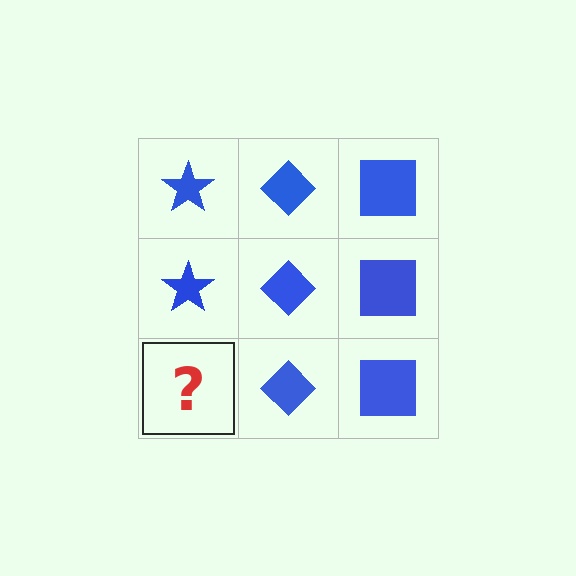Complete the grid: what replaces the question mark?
The question mark should be replaced with a blue star.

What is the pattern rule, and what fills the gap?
The rule is that each column has a consistent shape. The gap should be filled with a blue star.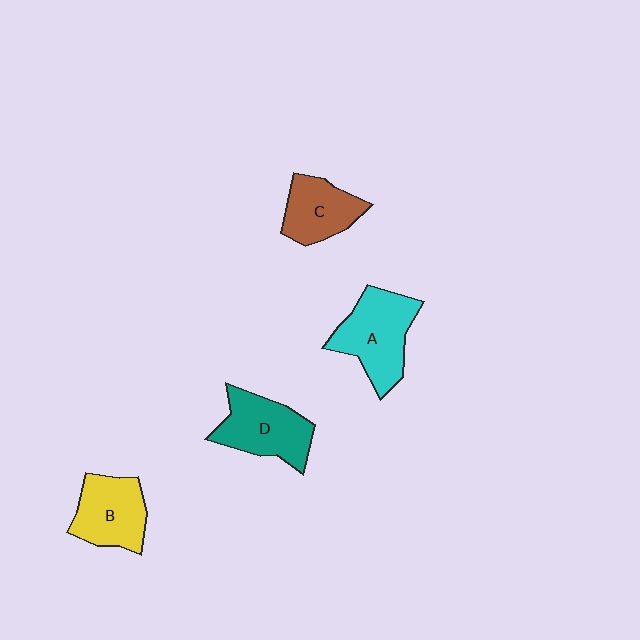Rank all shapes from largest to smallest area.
From largest to smallest: A (cyan), D (teal), B (yellow), C (brown).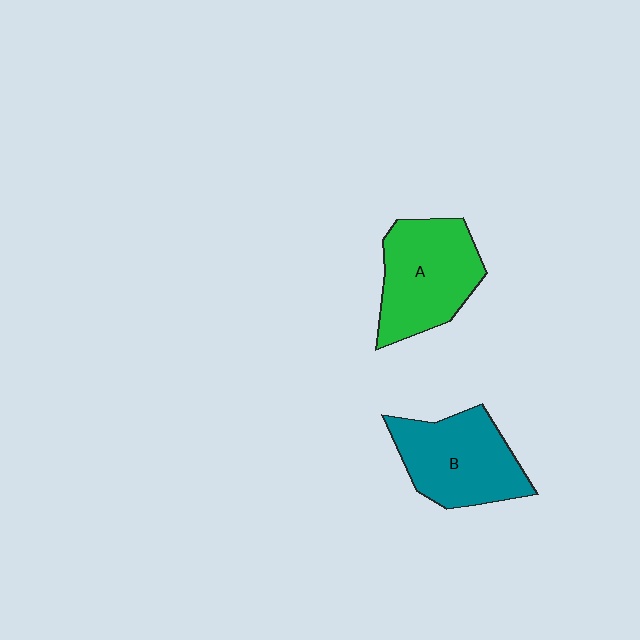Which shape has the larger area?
Shape A (green).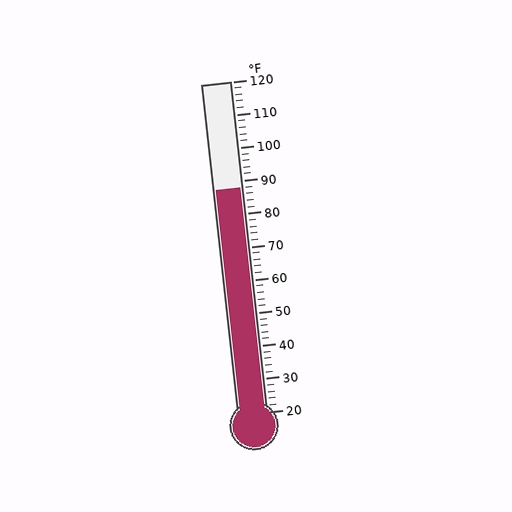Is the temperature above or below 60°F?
The temperature is above 60°F.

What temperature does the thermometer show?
The thermometer shows approximately 88°F.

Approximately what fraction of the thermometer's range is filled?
The thermometer is filled to approximately 70% of its range.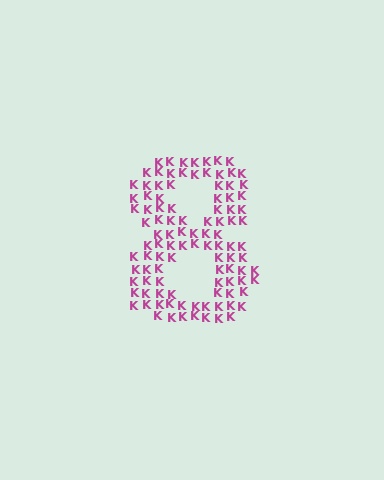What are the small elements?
The small elements are letter K's.